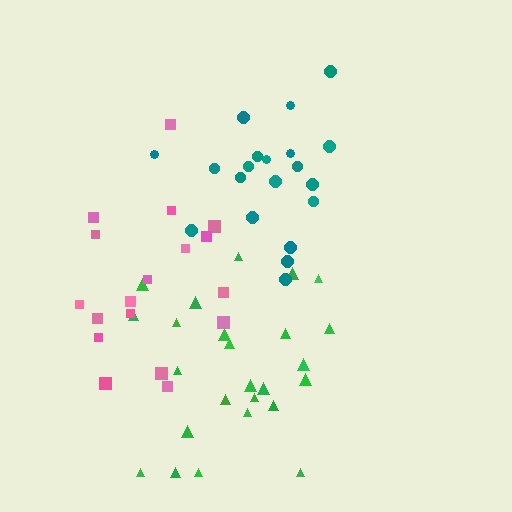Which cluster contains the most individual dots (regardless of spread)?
Green (25).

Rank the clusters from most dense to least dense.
teal, green, pink.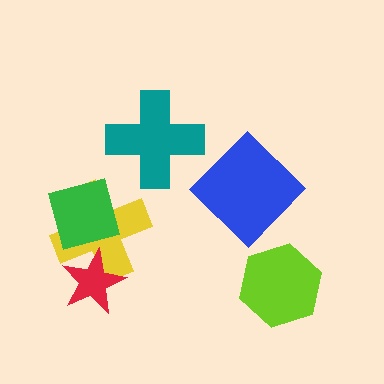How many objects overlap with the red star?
1 object overlaps with the red star.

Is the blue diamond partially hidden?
No, no other shape covers it.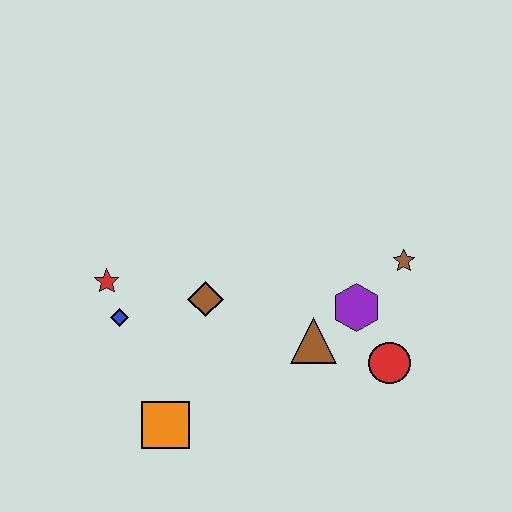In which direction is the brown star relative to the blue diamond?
The brown star is to the right of the blue diamond.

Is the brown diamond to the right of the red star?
Yes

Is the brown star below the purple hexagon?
No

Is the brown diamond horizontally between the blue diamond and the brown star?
Yes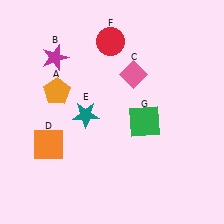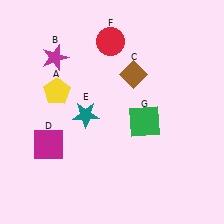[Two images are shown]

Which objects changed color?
A changed from orange to yellow. C changed from pink to brown. D changed from orange to magenta.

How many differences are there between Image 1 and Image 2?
There are 3 differences between the two images.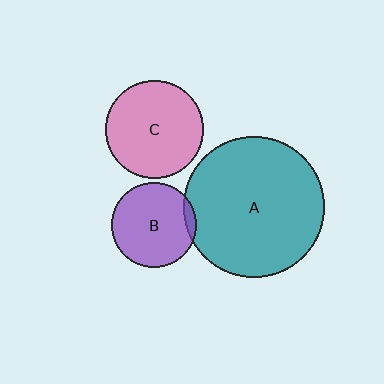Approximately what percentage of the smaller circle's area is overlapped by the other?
Approximately 5%.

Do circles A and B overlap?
Yes.